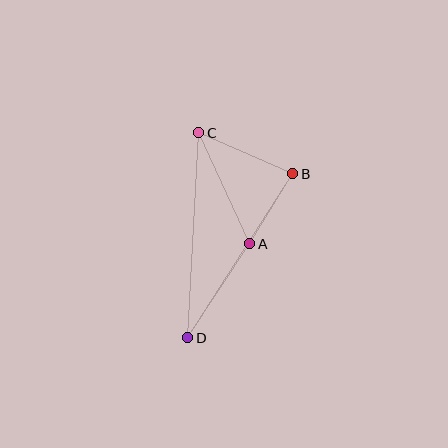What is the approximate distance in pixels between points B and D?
The distance between B and D is approximately 195 pixels.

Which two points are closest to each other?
Points A and B are closest to each other.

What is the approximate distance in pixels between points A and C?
The distance between A and C is approximately 122 pixels.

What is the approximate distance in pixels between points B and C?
The distance between B and C is approximately 103 pixels.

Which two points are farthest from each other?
Points C and D are farthest from each other.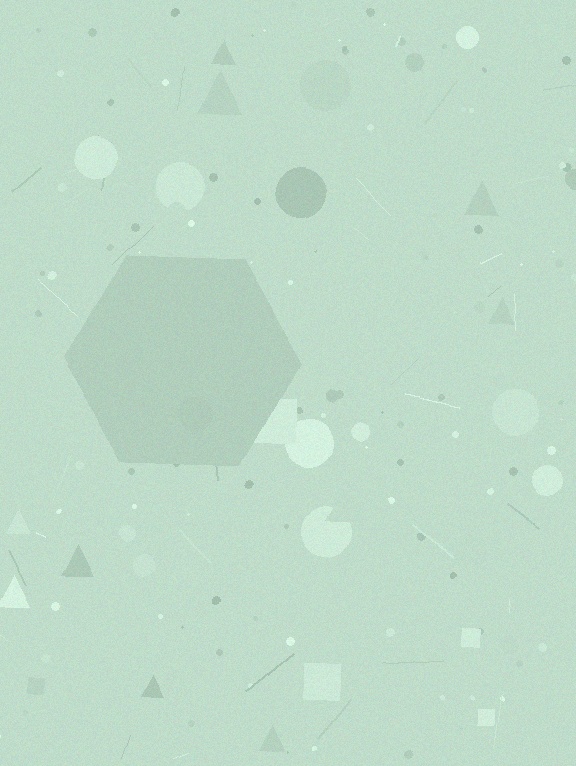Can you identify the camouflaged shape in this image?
The camouflaged shape is a hexagon.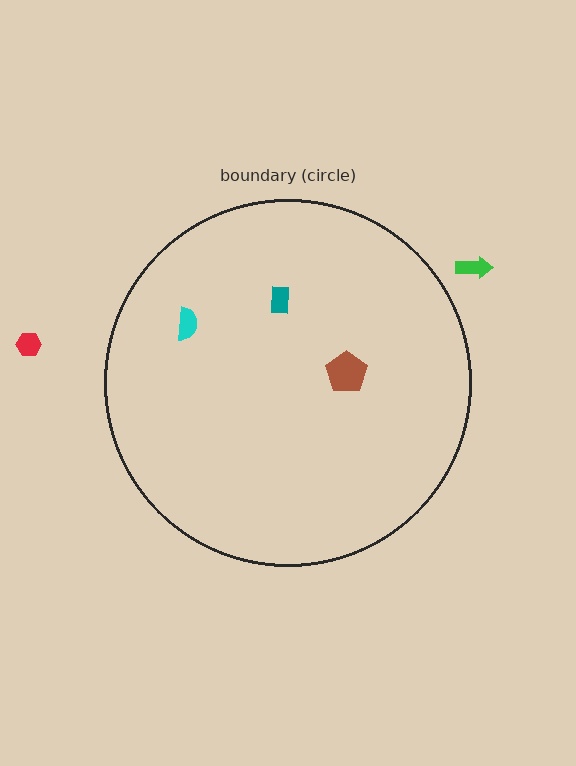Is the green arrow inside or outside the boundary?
Outside.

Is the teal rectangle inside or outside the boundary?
Inside.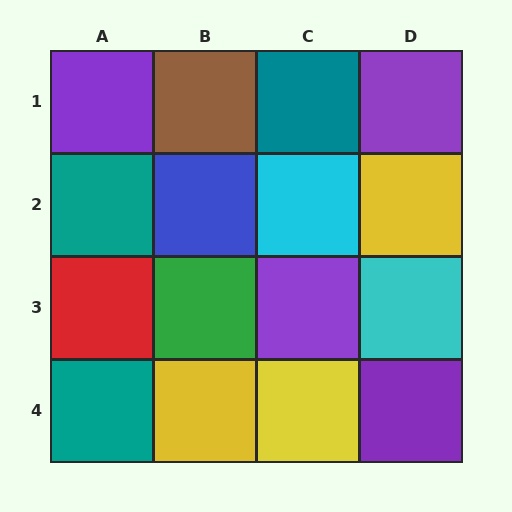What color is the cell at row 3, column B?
Green.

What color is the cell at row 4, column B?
Yellow.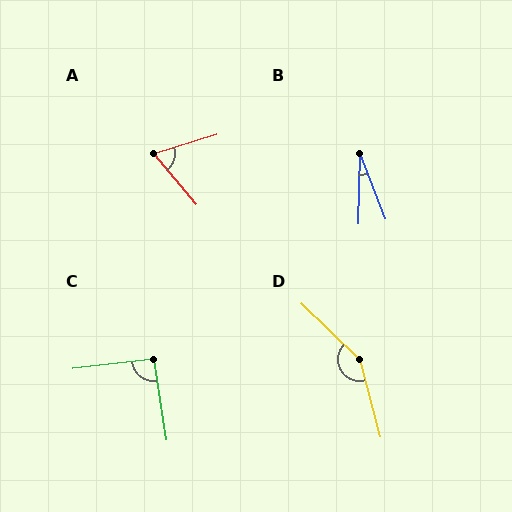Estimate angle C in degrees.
Approximately 92 degrees.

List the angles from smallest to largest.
B (22°), A (67°), C (92°), D (148°).